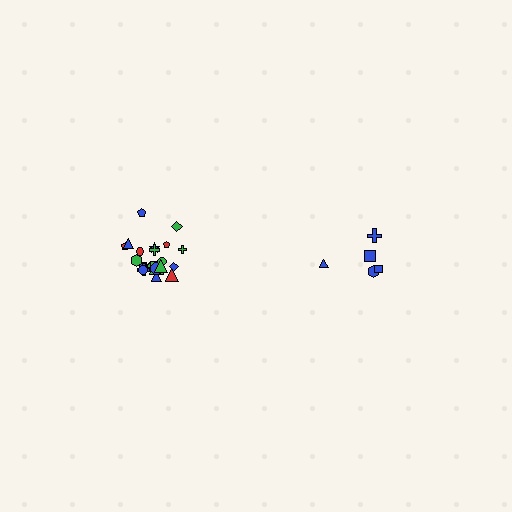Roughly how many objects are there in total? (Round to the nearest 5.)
Roughly 25 objects in total.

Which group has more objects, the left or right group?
The left group.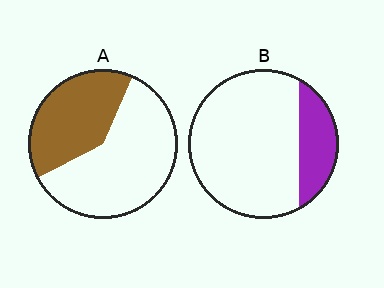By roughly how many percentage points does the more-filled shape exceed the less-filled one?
By roughly 20 percentage points (A over B).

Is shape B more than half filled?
No.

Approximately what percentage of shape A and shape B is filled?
A is approximately 40% and B is approximately 20%.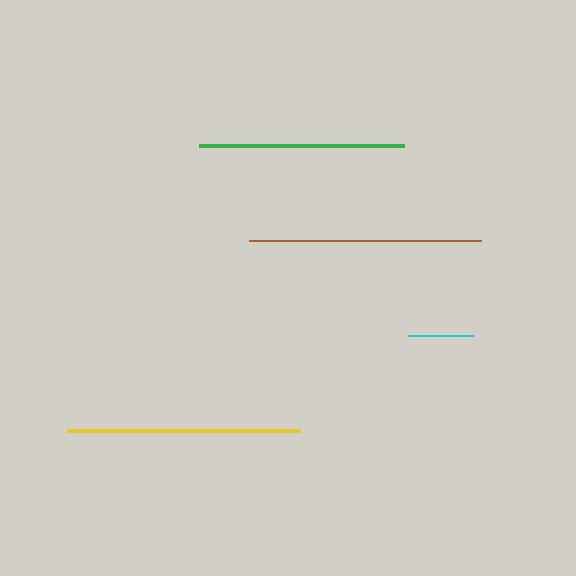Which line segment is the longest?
The yellow line is the longest at approximately 233 pixels.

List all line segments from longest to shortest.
From longest to shortest: yellow, brown, green, cyan.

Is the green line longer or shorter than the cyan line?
The green line is longer than the cyan line.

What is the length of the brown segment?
The brown segment is approximately 232 pixels long.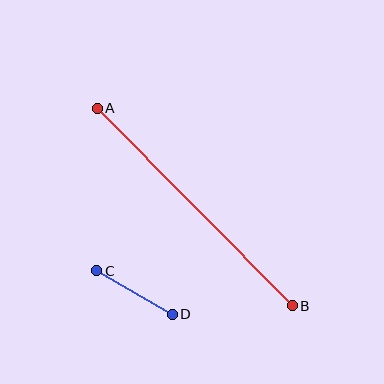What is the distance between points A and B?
The distance is approximately 278 pixels.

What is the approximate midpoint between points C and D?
The midpoint is at approximately (135, 292) pixels.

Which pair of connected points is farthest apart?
Points A and B are farthest apart.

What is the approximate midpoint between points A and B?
The midpoint is at approximately (195, 207) pixels.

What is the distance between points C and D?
The distance is approximately 87 pixels.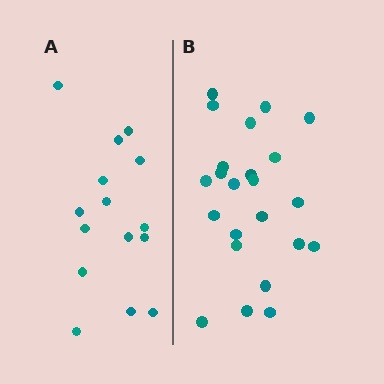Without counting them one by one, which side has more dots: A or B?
Region B (the right region) has more dots.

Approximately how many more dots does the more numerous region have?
Region B has roughly 8 or so more dots than region A.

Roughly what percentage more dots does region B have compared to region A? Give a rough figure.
About 55% more.